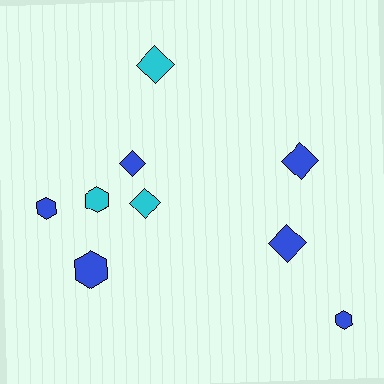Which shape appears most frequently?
Diamond, with 5 objects.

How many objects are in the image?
There are 9 objects.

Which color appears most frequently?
Blue, with 6 objects.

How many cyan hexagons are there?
There is 1 cyan hexagon.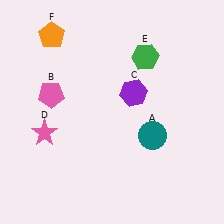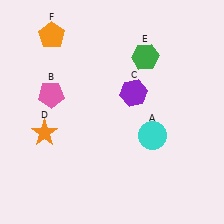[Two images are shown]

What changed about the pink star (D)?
In Image 1, D is pink. In Image 2, it changed to orange.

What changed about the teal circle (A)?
In Image 1, A is teal. In Image 2, it changed to cyan.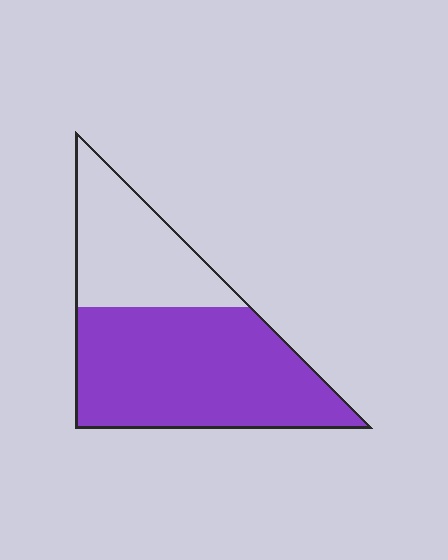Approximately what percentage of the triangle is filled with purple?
Approximately 65%.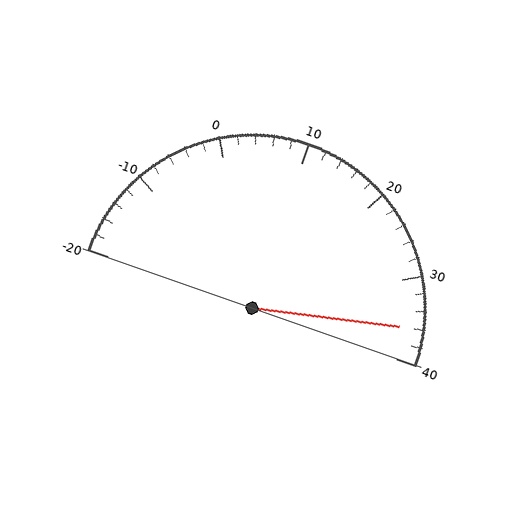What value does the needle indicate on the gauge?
The needle indicates approximately 36.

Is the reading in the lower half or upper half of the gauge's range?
The reading is in the upper half of the range (-20 to 40).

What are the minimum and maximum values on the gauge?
The gauge ranges from -20 to 40.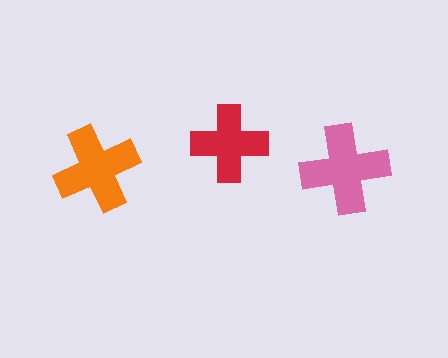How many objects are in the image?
There are 3 objects in the image.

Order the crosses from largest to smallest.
the pink one, the orange one, the red one.